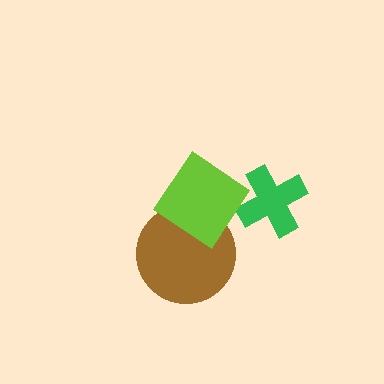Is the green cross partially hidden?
Yes, it is partially covered by another shape.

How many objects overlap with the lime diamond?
2 objects overlap with the lime diamond.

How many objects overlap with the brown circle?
1 object overlaps with the brown circle.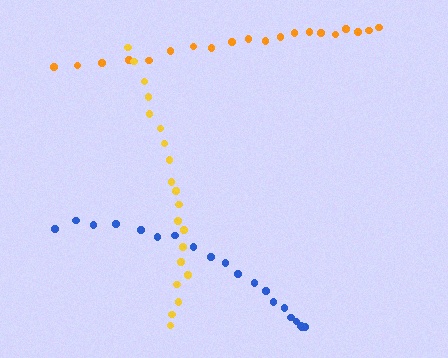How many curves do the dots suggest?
There are 3 distinct paths.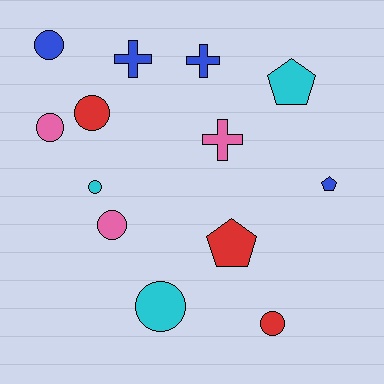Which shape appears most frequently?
Circle, with 7 objects.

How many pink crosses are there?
There is 1 pink cross.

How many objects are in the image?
There are 13 objects.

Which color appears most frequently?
Blue, with 4 objects.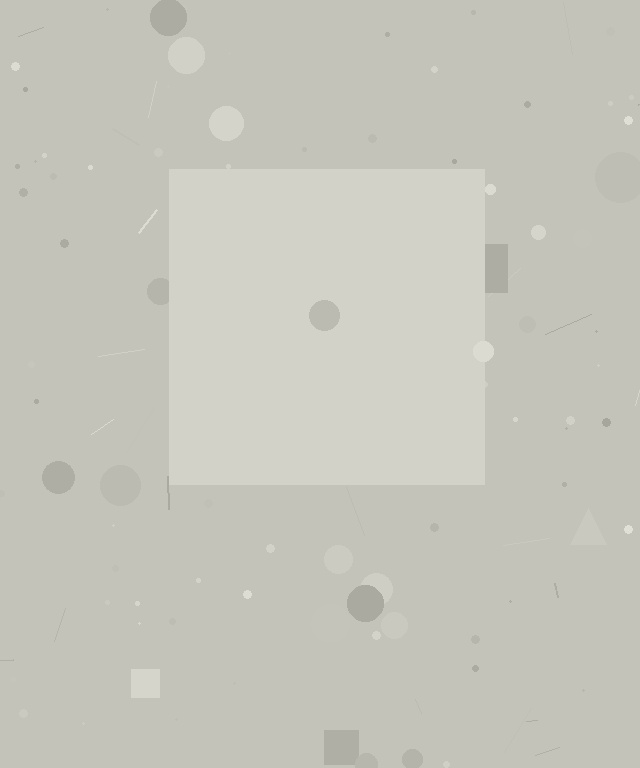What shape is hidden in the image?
A square is hidden in the image.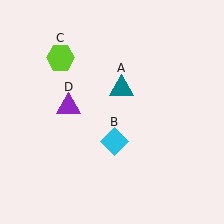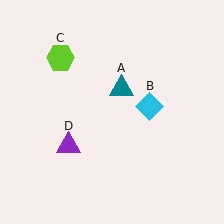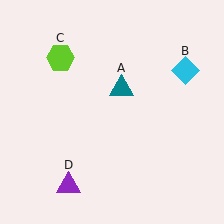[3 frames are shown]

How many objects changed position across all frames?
2 objects changed position: cyan diamond (object B), purple triangle (object D).